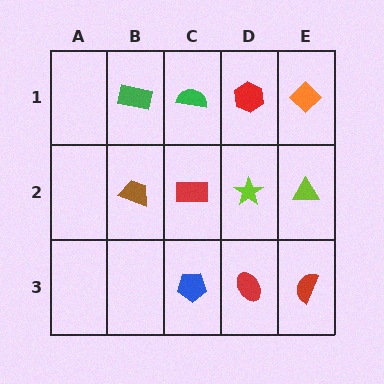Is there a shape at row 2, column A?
No, that cell is empty.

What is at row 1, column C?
A green semicircle.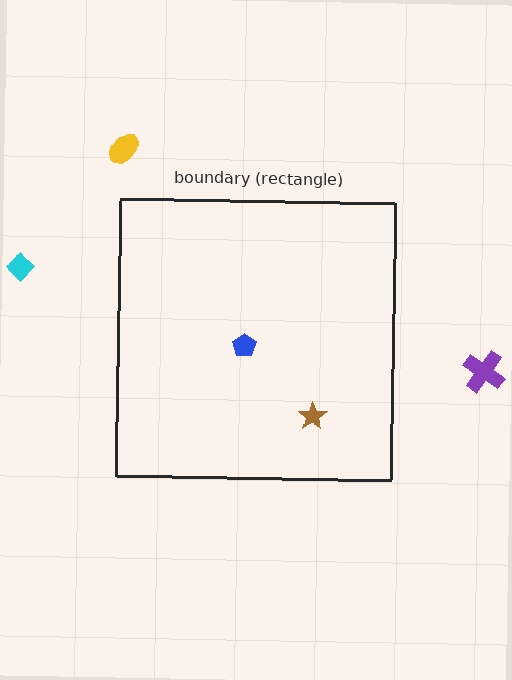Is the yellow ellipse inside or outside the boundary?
Outside.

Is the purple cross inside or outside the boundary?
Outside.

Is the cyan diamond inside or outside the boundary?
Outside.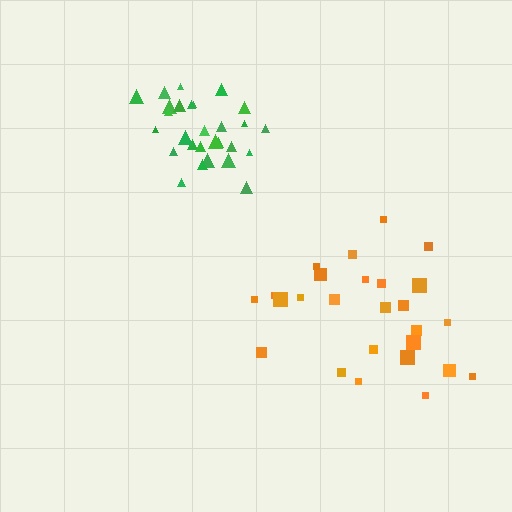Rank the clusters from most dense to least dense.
green, orange.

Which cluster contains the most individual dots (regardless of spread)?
Green (28).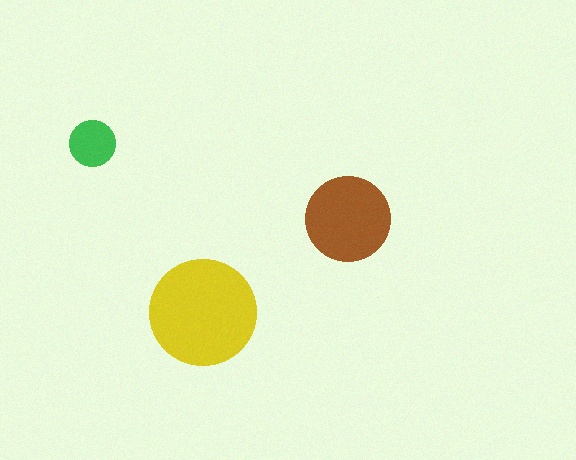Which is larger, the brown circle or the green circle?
The brown one.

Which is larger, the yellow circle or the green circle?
The yellow one.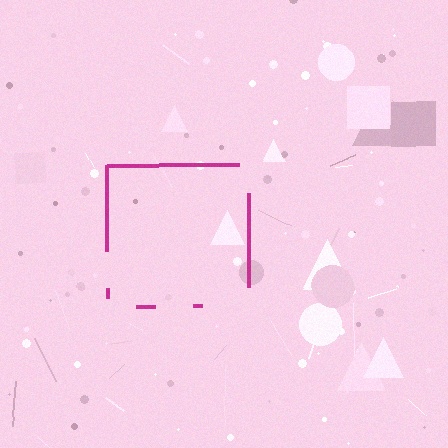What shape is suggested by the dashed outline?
The dashed outline suggests a square.